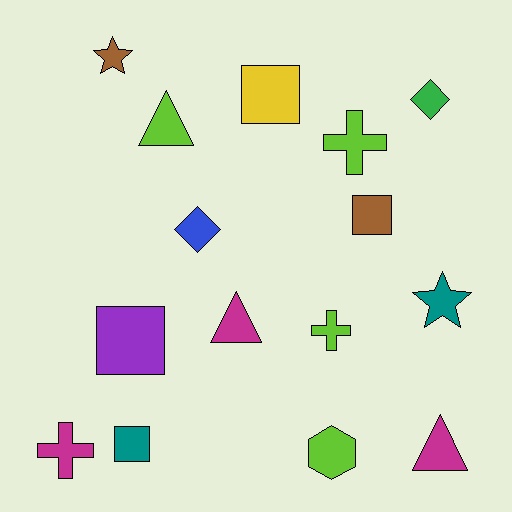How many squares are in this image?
There are 4 squares.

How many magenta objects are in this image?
There are 3 magenta objects.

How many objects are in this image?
There are 15 objects.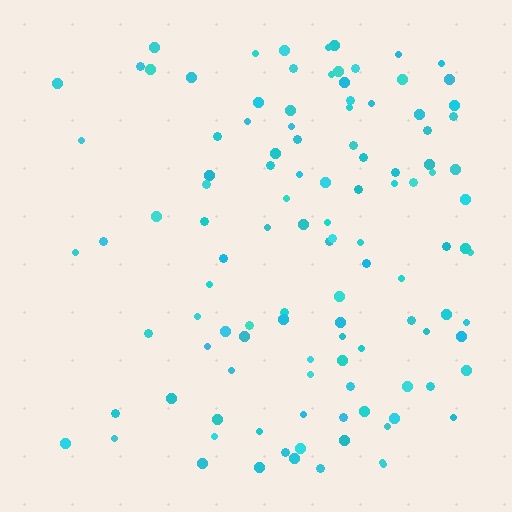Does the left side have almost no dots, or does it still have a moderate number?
Still a moderate number, just noticeably fewer than the right.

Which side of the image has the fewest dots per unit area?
The left.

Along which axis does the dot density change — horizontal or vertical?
Horizontal.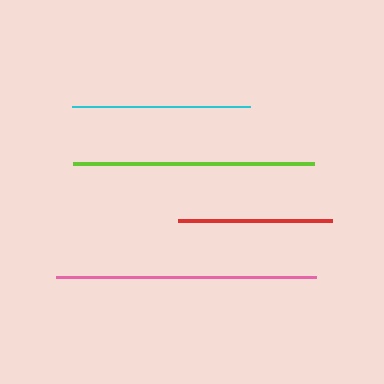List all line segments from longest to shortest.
From longest to shortest: pink, lime, cyan, red.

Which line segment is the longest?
The pink line is the longest at approximately 260 pixels.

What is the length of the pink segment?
The pink segment is approximately 260 pixels long.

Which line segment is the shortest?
The red line is the shortest at approximately 154 pixels.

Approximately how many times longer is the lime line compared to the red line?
The lime line is approximately 1.6 times the length of the red line.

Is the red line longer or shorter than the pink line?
The pink line is longer than the red line.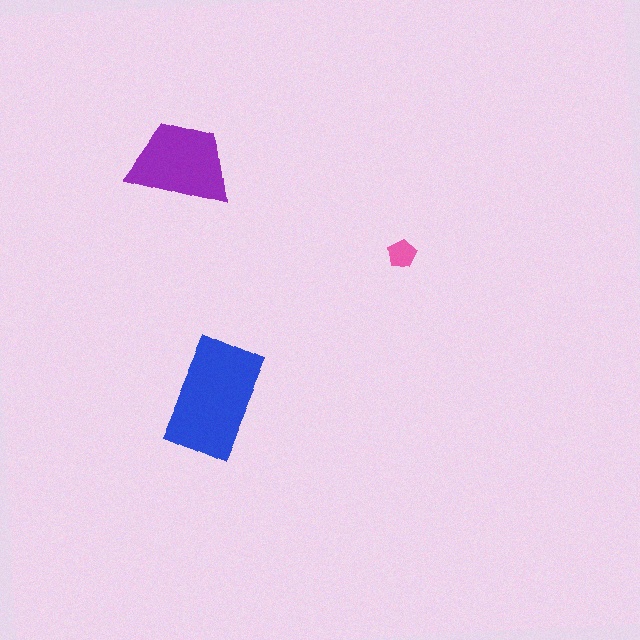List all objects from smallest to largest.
The pink pentagon, the purple trapezoid, the blue rectangle.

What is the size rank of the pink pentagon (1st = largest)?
3rd.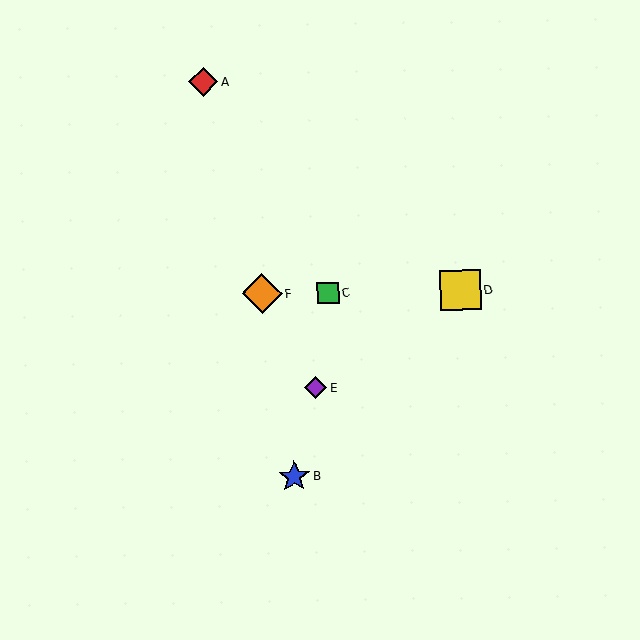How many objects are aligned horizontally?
3 objects (C, D, F) are aligned horizontally.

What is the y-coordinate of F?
Object F is at y≈294.